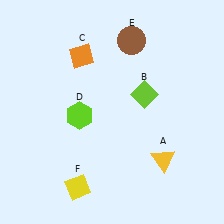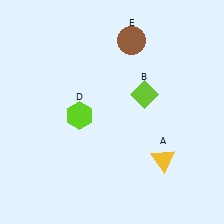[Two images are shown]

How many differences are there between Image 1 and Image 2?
There are 2 differences between the two images.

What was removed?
The yellow diamond (F), the orange diamond (C) were removed in Image 2.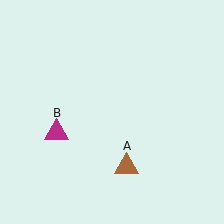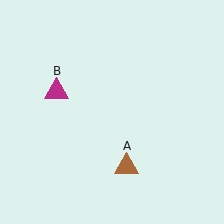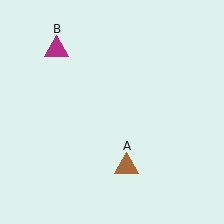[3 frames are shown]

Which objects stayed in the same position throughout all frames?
Brown triangle (object A) remained stationary.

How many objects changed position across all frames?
1 object changed position: magenta triangle (object B).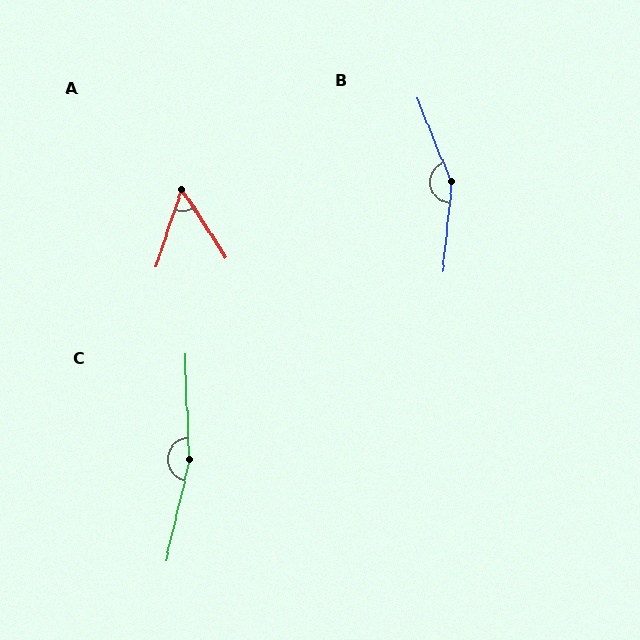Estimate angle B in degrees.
Approximately 152 degrees.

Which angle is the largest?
C, at approximately 165 degrees.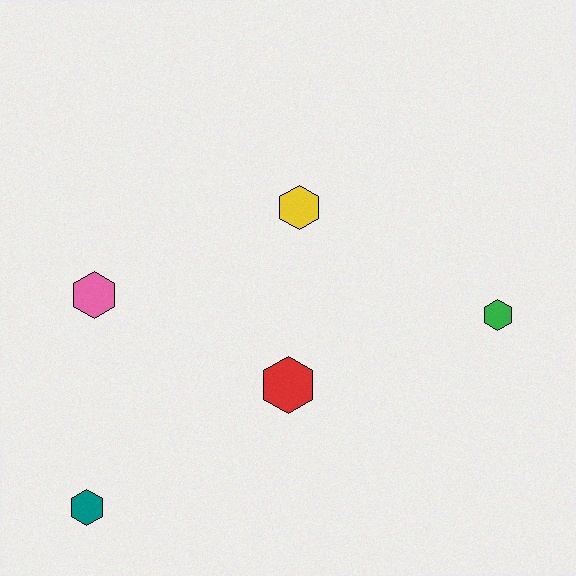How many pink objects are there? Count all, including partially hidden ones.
There is 1 pink object.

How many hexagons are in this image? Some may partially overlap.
There are 5 hexagons.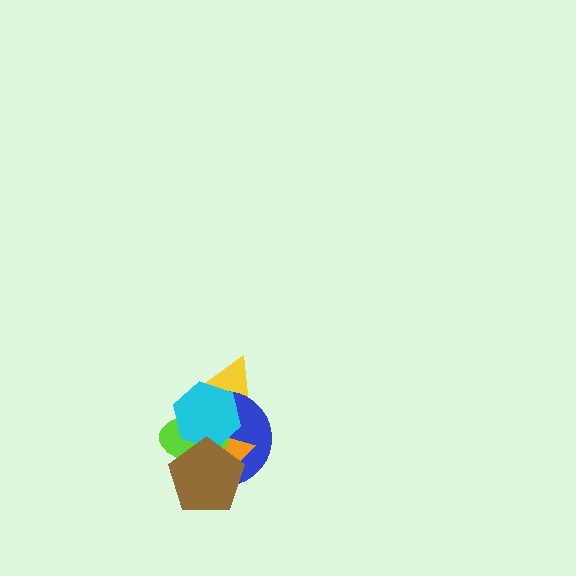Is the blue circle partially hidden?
Yes, it is partially covered by another shape.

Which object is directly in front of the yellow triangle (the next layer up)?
The blue circle is directly in front of the yellow triangle.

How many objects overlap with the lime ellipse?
4 objects overlap with the lime ellipse.